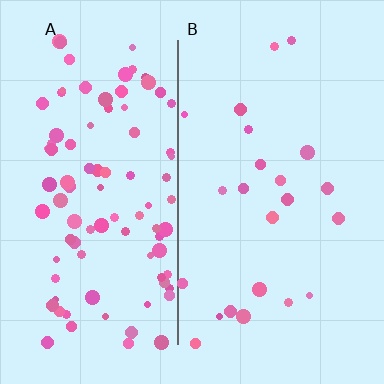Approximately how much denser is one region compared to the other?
Approximately 4.1× — region A over region B.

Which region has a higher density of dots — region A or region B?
A (the left).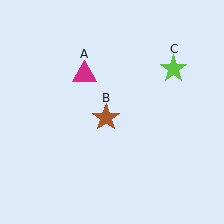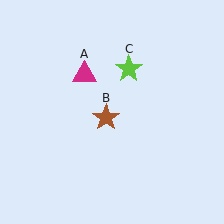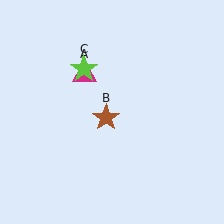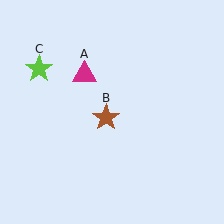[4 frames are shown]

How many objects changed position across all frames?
1 object changed position: lime star (object C).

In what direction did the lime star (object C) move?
The lime star (object C) moved left.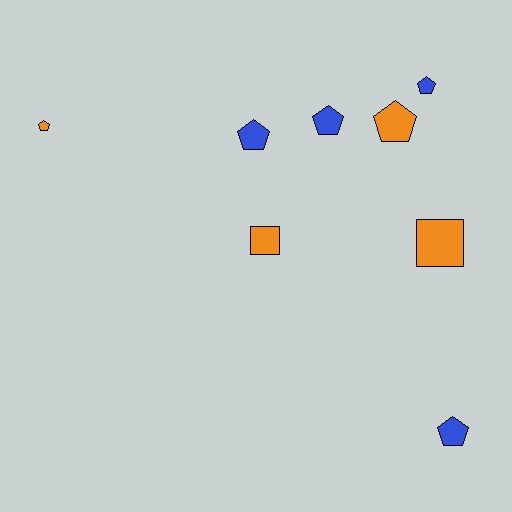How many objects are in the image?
There are 8 objects.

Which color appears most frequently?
Blue, with 4 objects.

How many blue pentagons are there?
There are 4 blue pentagons.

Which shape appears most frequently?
Pentagon, with 6 objects.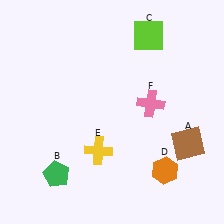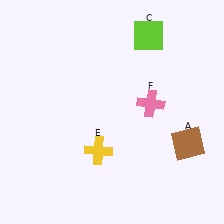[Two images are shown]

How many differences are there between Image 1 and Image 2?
There are 2 differences between the two images.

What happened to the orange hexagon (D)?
The orange hexagon (D) was removed in Image 2. It was in the bottom-right area of Image 1.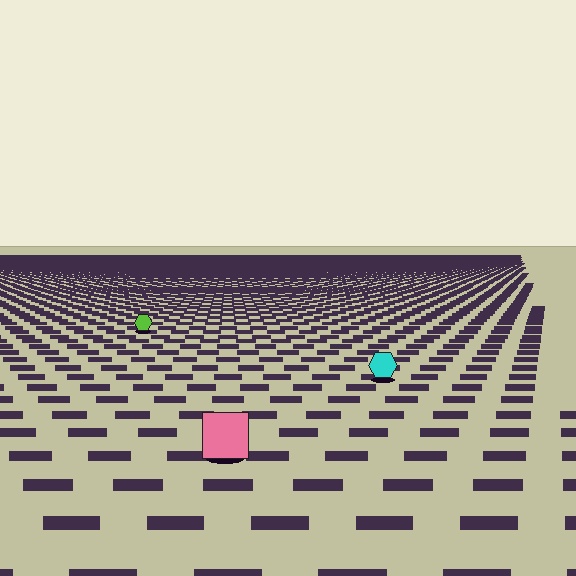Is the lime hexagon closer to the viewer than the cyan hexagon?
No. The cyan hexagon is closer — you can tell from the texture gradient: the ground texture is coarser near it.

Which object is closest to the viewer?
The pink square is closest. The texture marks near it are larger and more spread out.